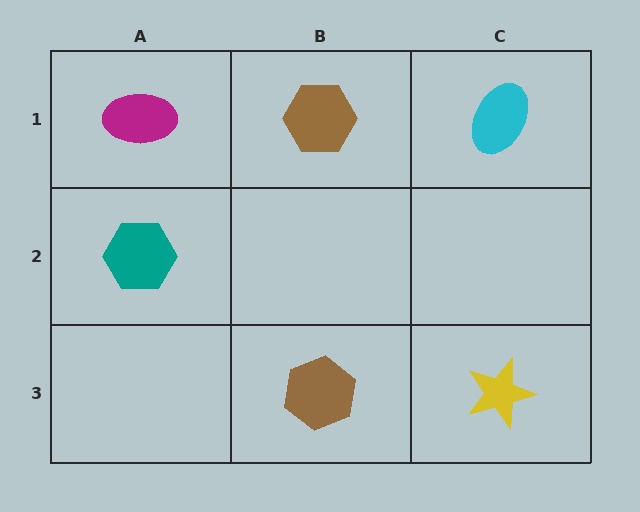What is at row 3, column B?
A brown hexagon.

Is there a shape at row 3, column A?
No, that cell is empty.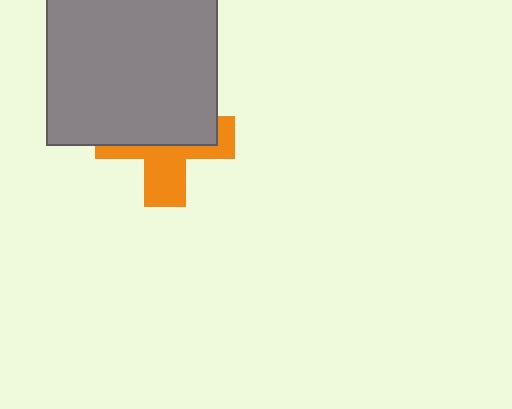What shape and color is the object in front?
The object in front is a gray rectangle.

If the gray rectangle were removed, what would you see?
You would see the complete orange cross.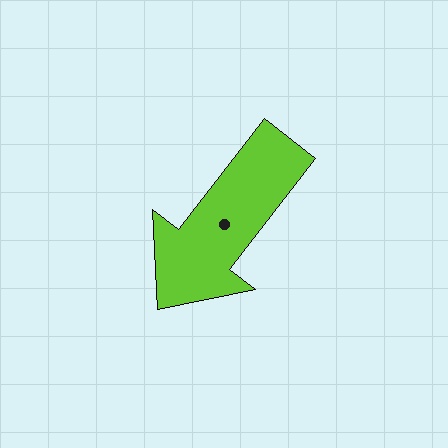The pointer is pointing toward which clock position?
Roughly 7 o'clock.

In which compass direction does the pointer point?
Southwest.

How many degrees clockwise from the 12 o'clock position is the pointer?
Approximately 218 degrees.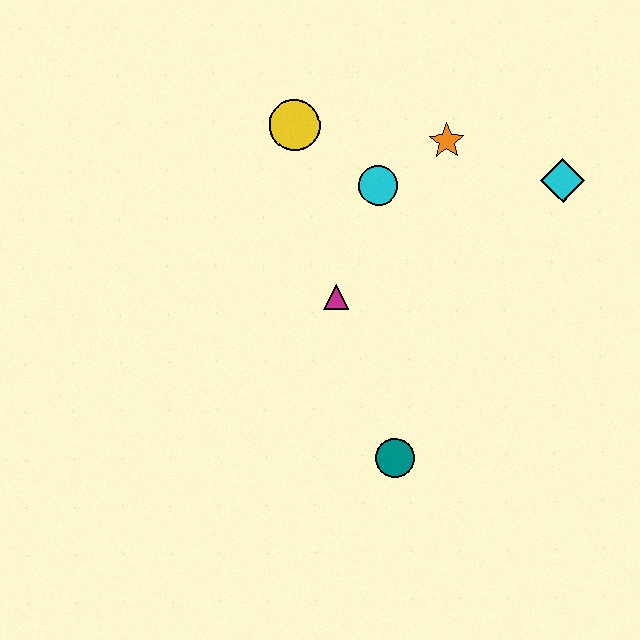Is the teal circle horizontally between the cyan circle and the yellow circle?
No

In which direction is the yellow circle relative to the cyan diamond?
The yellow circle is to the left of the cyan diamond.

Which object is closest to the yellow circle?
The cyan circle is closest to the yellow circle.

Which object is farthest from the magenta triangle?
The cyan diamond is farthest from the magenta triangle.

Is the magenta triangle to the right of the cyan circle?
No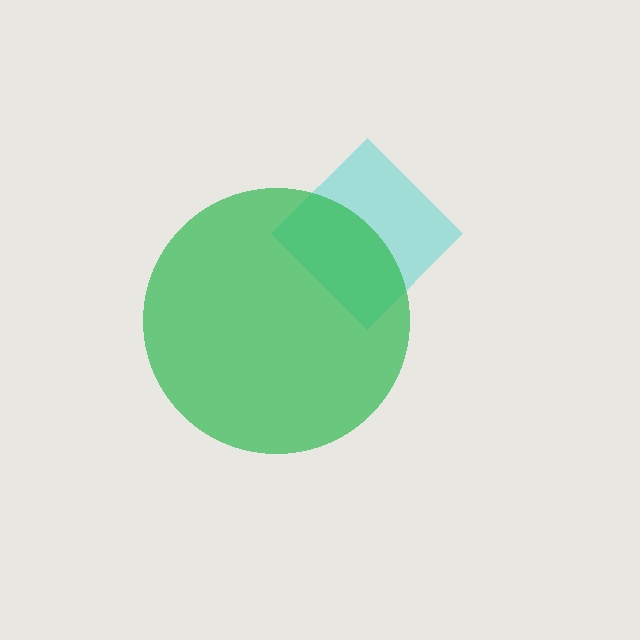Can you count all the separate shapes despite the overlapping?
Yes, there are 2 separate shapes.